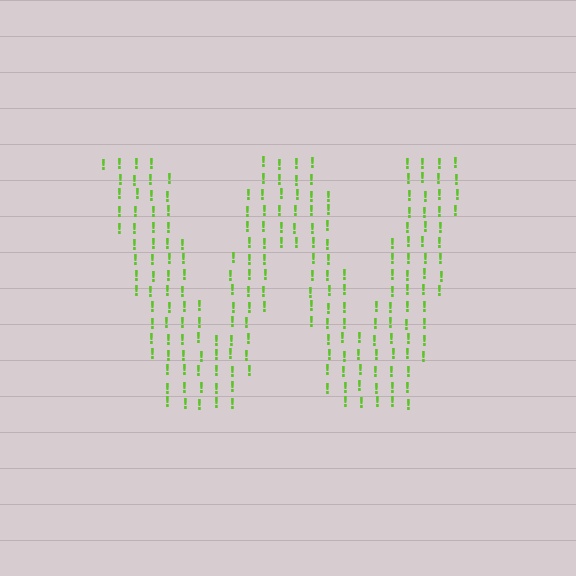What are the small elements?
The small elements are exclamation marks.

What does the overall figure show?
The overall figure shows the letter W.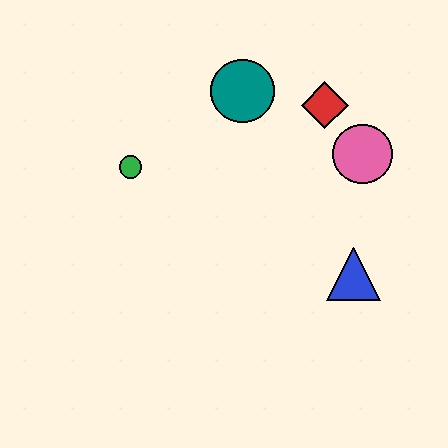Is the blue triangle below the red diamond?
Yes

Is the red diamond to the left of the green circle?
No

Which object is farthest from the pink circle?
The green circle is farthest from the pink circle.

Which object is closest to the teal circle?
The red diamond is closest to the teal circle.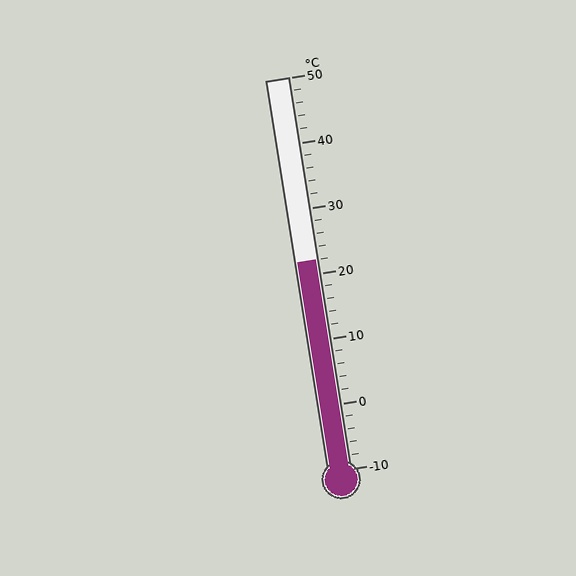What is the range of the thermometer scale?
The thermometer scale ranges from -10°C to 50°C.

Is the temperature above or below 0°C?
The temperature is above 0°C.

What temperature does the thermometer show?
The thermometer shows approximately 22°C.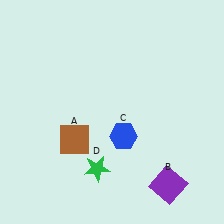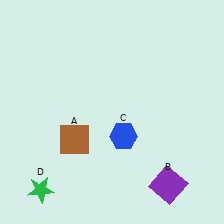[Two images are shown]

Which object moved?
The green star (D) moved left.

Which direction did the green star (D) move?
The green star (D) moved left.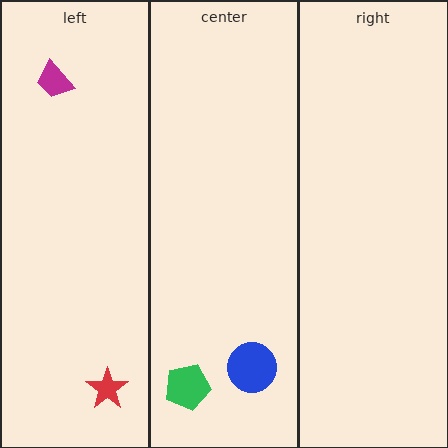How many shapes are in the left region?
2.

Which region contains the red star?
The left region.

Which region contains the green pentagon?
The center region.